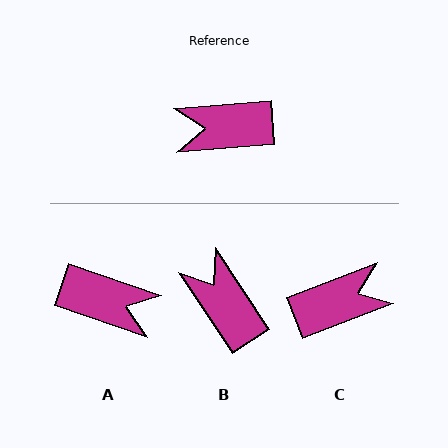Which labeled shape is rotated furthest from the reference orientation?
C, about 164 degrees away.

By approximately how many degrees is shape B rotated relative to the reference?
Approximately 61 degrees clockwise.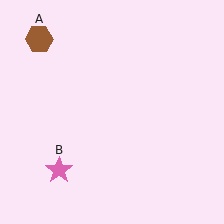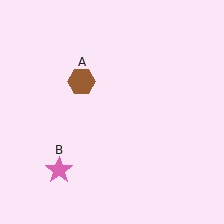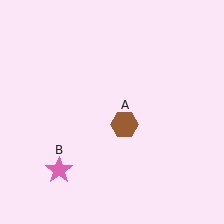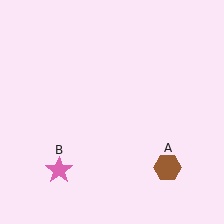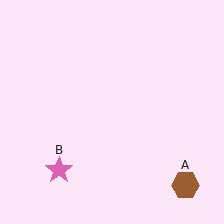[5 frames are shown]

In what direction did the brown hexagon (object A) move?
The brown hexagon (object A) moved down and to the right.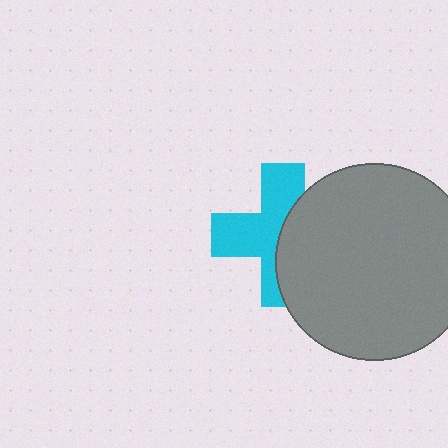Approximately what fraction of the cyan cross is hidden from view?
Roughly 46% of the cyan cross is hidden behind the gray circle.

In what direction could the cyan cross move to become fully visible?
The cyan cross could move left. That would shift it out from behind the gray circle entirely.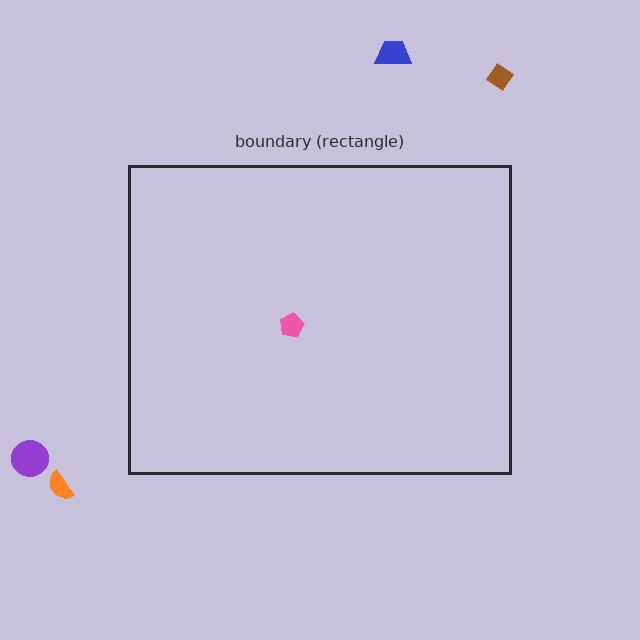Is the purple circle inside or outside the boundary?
Outside.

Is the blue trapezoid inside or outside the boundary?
Outside.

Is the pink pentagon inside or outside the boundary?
Inside.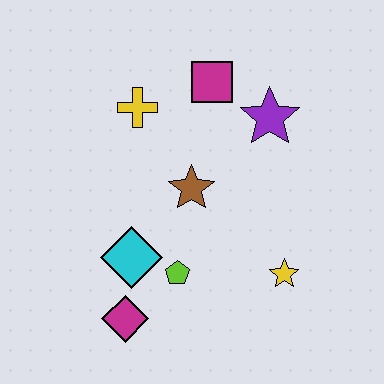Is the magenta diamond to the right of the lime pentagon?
No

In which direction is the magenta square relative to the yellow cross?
The magenta square is to the right of the yellow cross.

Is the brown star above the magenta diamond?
Yes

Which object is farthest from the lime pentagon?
The magenta square is farthest from the lime pentagon.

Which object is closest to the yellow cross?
The magenta square is closest to the yellow cross.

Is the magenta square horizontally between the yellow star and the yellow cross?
Yes